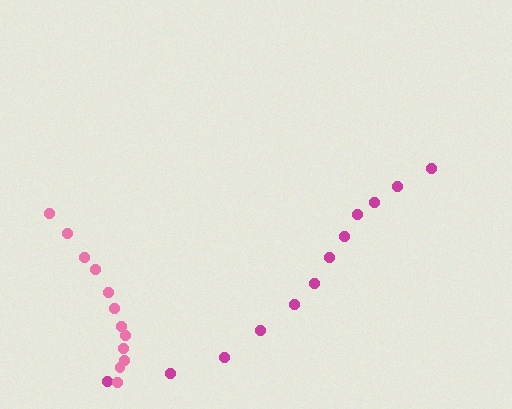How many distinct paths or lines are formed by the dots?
There are 2 distinct paths.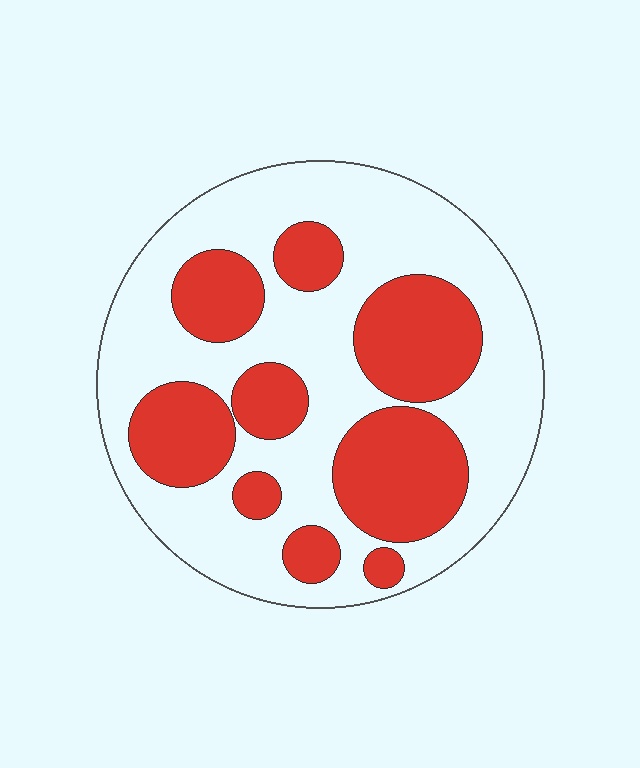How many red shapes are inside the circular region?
9.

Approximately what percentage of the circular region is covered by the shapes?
Approximately 35%.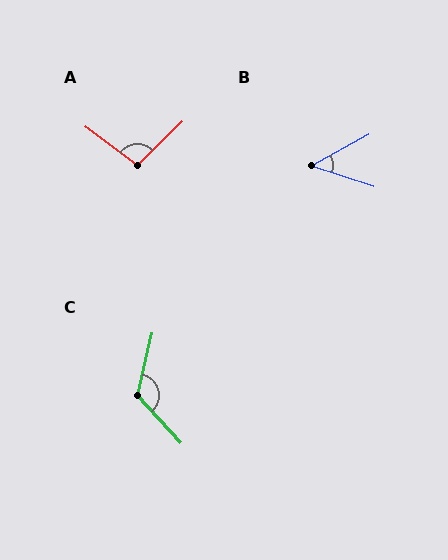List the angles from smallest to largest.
B (46°), A (98°), C (125°).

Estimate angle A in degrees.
Approximately 98 degrees.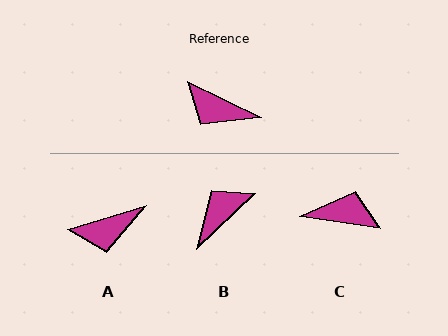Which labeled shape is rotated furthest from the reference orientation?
C, about 162 degrees away.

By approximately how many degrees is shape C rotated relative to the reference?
Approximately 162 degrees clockwise.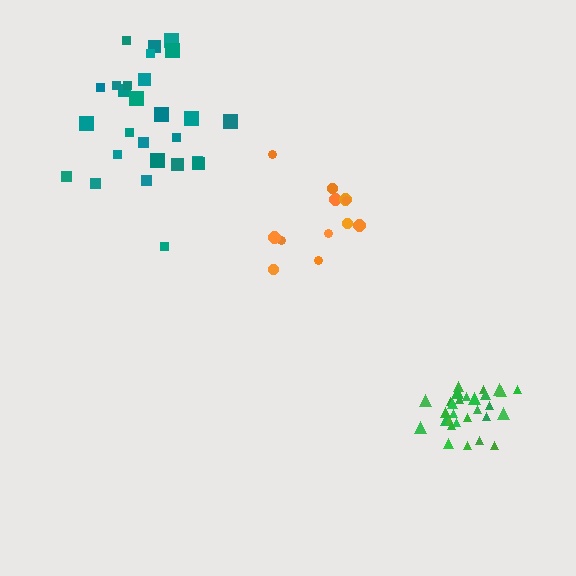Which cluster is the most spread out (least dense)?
Orange.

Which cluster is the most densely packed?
Green.